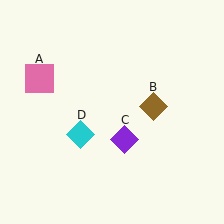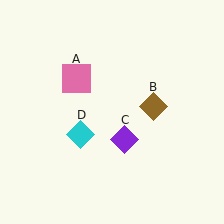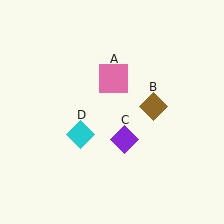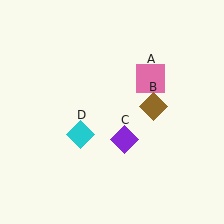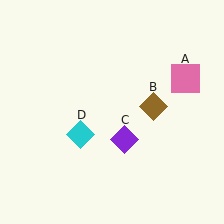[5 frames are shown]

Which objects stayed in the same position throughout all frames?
Brown diamond (object B) and purple diamond (object C) and cyan diamond (object D) remained stationary.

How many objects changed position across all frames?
1 object changed position: pink square (object A).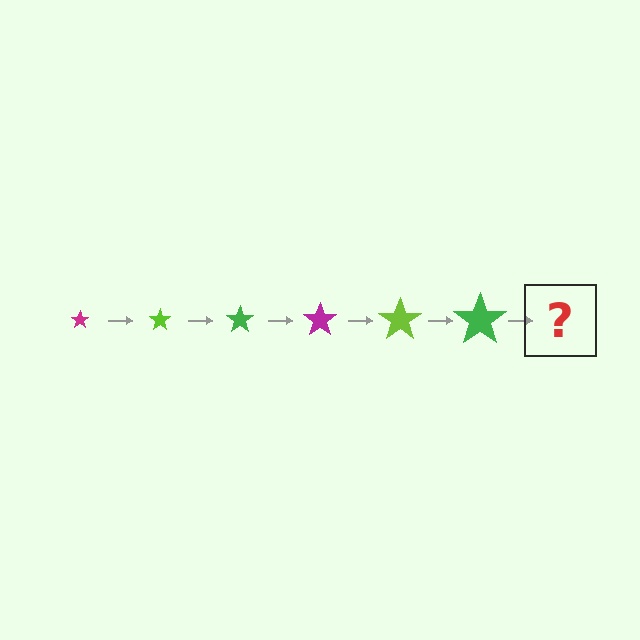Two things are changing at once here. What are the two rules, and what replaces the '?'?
The two rules are that the star grows larger each step and the color cycles through magenta, lime, and green. The '?' should be a magenta star, larger than the previous one.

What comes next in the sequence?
The next element should be a magenta star, larger than the previous one.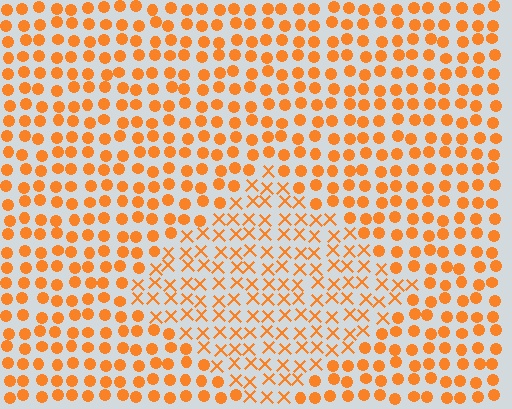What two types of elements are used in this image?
The image uses X marks inside the diamond region and circles outside it.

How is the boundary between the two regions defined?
The boundary is defined by a change in element shape: X marks inside vs. circles outside. All elements share the same color and spacing.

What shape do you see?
I see a diamond.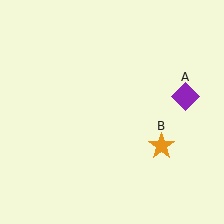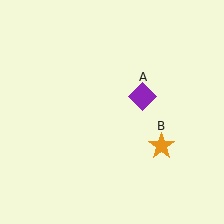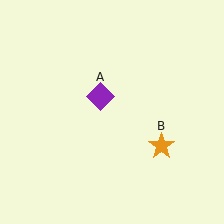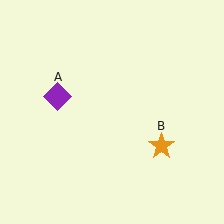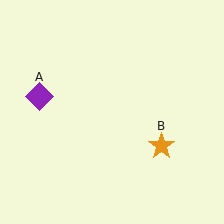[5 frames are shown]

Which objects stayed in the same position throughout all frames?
Orange star (object B) remained stationary.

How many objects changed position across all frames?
1 object changed position: purple diamond (object A).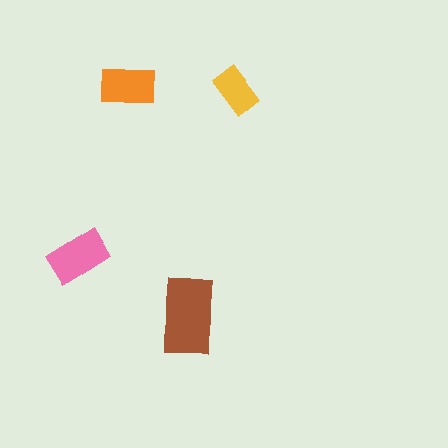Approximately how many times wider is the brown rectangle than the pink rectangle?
About 1.5 times wider.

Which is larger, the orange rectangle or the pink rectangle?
The pink one.